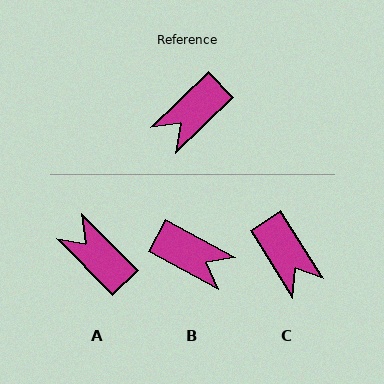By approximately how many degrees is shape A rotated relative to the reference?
Approximately 89 degrees clockwise.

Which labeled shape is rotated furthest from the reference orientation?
B, about 108 degrees away.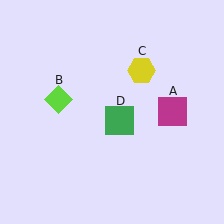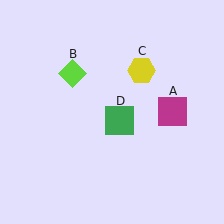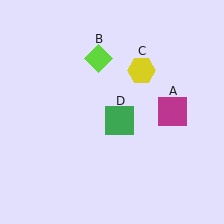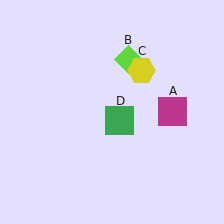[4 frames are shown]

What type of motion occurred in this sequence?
The lime diamond (object B) rotated clockwise around the center of the scene.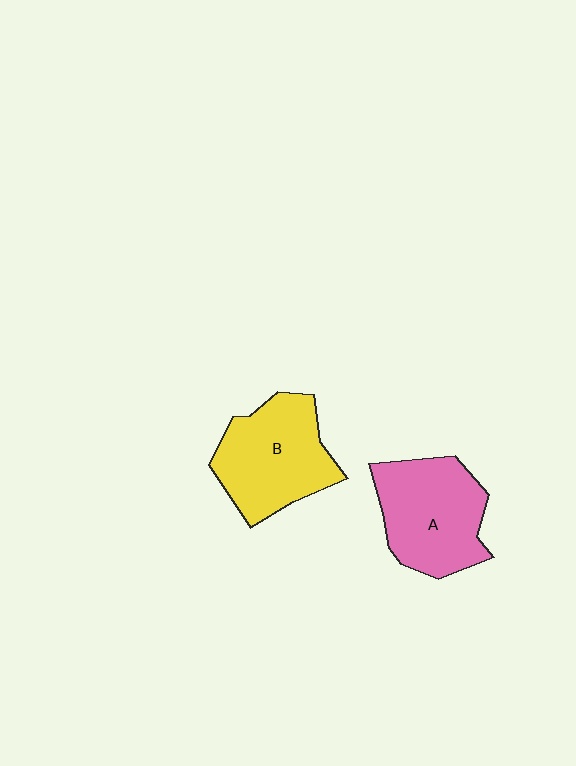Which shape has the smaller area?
Shape A (pink).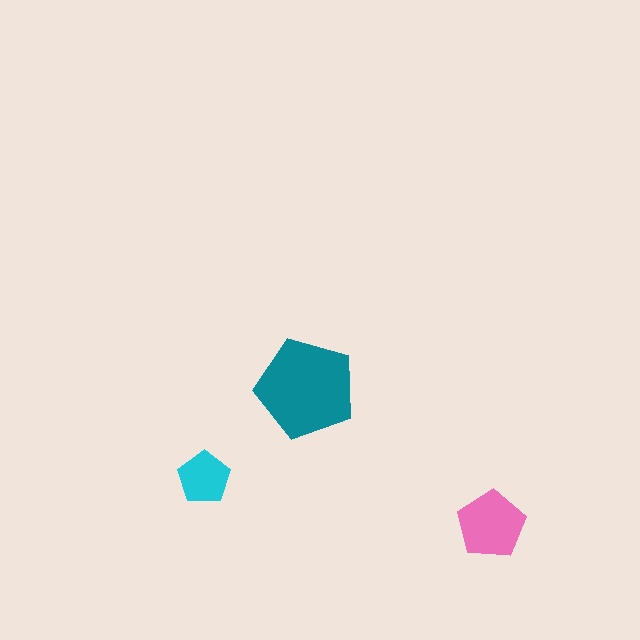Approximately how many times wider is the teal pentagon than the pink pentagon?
About 1.5 times wider.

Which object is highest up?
The teal pentagon is topmost.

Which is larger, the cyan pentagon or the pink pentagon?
The pink one.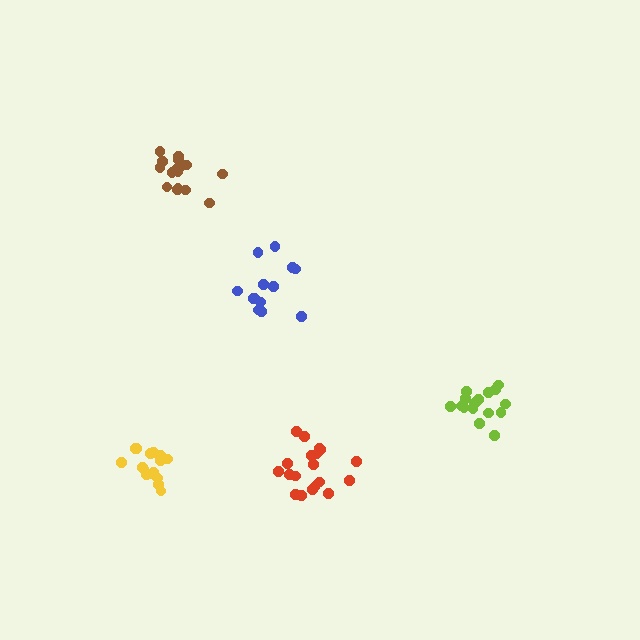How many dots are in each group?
Group 1: 13 dots, Group 2: 19 dots, Group 3: 17 dots, Group 4: 16 dots, Group 5: 16 dots (81 total).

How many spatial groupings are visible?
There are 5 spatial groupings.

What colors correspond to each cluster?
The clusters are colored: blue, red, yellow, lime, brown.